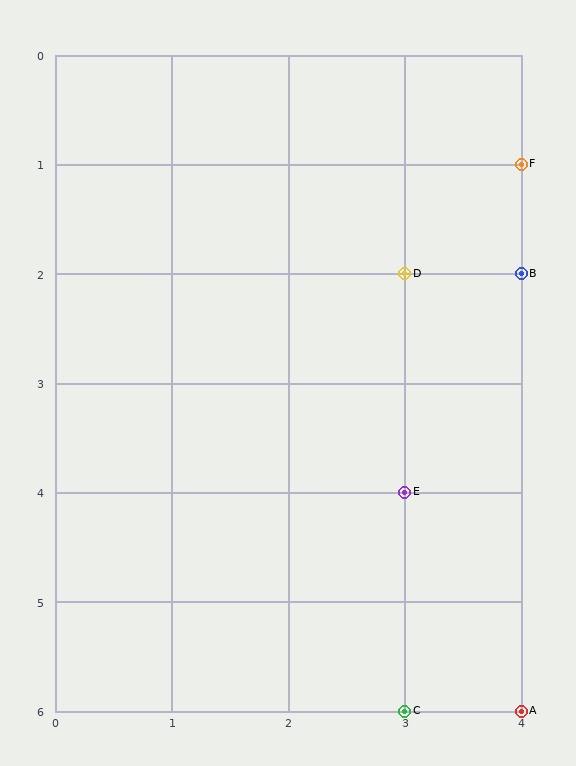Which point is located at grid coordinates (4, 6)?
Point A is at (4, 6).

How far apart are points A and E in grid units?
Points A and E are 1 column and 2 rows apart (about 2.2 grid units diagonally).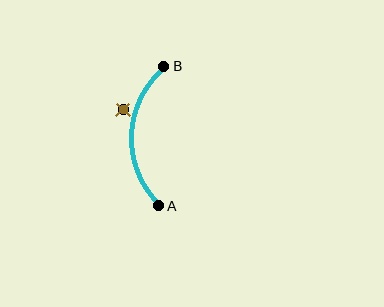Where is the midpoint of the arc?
The arc midpoint is the point on the curve farthest from the straight line joining A and B. It sits to the left of that line.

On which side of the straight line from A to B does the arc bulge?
The arc bulges to the left of the straight line connecting A and B.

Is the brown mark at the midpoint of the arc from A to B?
No — the brown mark does not lie on the arc at all. It sits slightly outside the curve.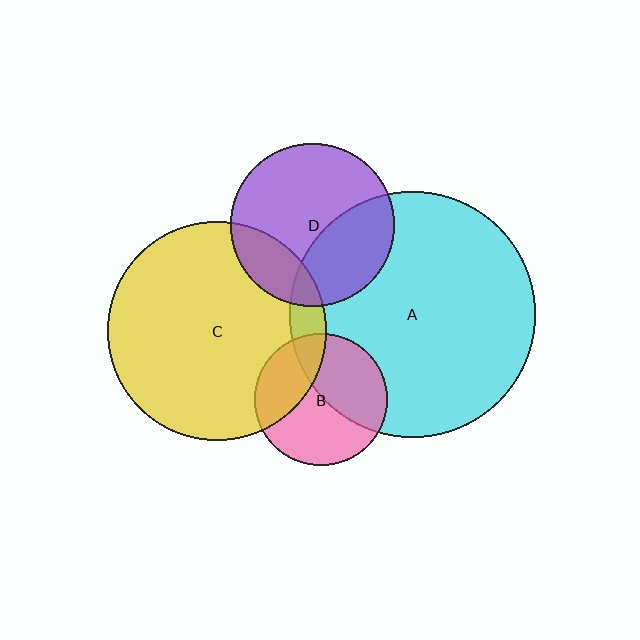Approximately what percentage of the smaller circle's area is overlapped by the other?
Approximately 30%.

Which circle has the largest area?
Circle A (cyan).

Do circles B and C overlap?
Yes.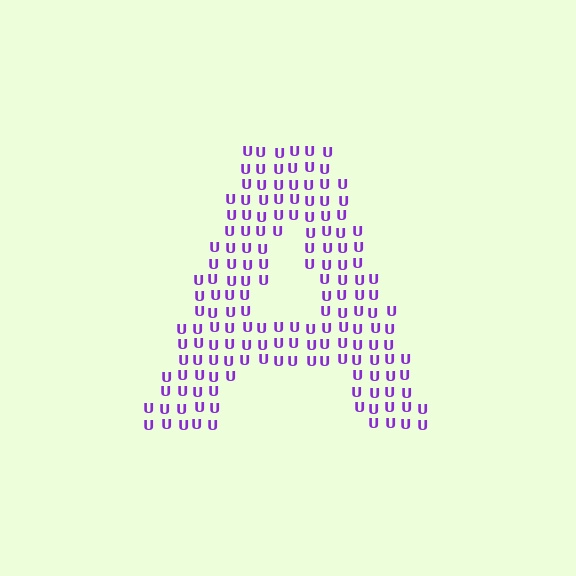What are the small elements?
The small elements are letter U's.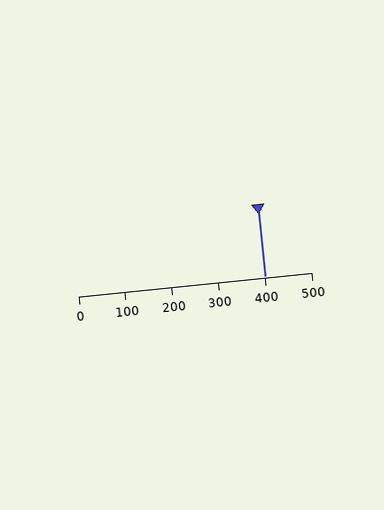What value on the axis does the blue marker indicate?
The marker indicates approximately 400.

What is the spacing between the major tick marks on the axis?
The major ticks are spaced 100 apart.